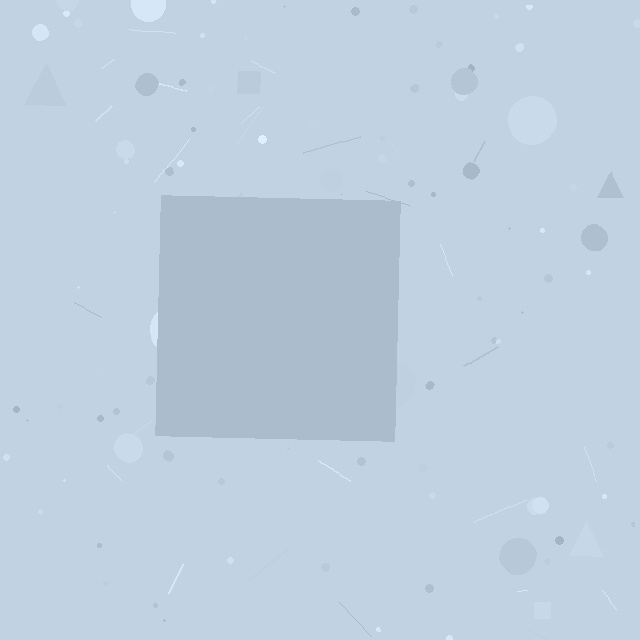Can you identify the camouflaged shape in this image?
The camouflaged shape is a square.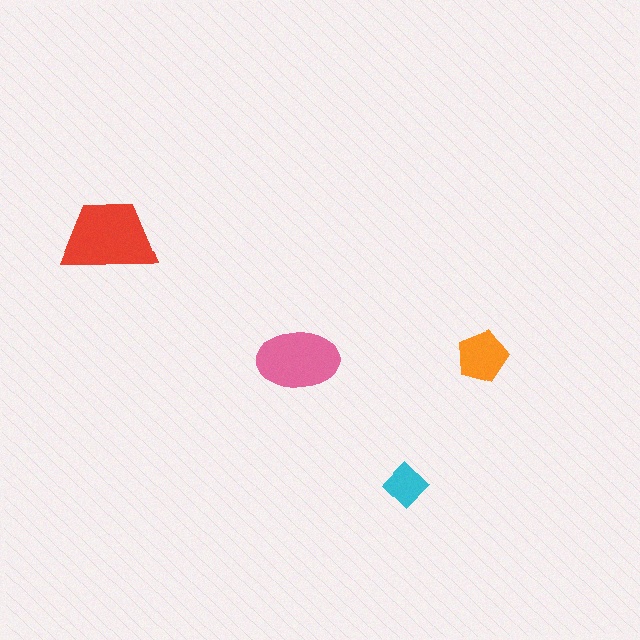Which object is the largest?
The red trapezoid.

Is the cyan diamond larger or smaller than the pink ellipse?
Smaller.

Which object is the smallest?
The cyan diamond.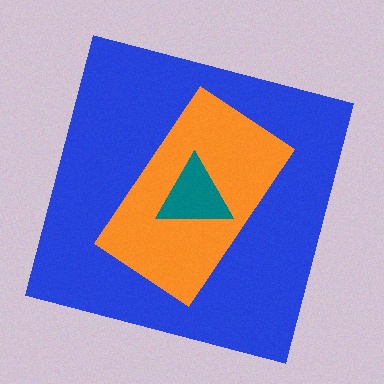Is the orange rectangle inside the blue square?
Yes.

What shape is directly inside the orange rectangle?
The teal triangle.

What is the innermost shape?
The teal triangle.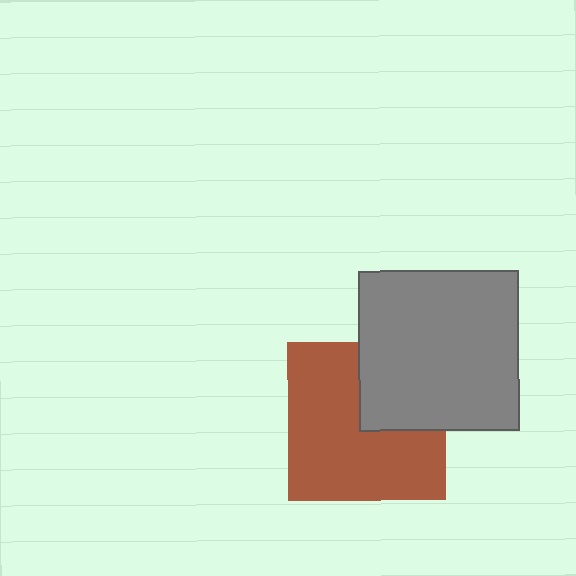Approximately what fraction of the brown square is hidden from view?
Roughly 31% of the brown square is hidden behind the gray square.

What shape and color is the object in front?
The object in front is a gray square.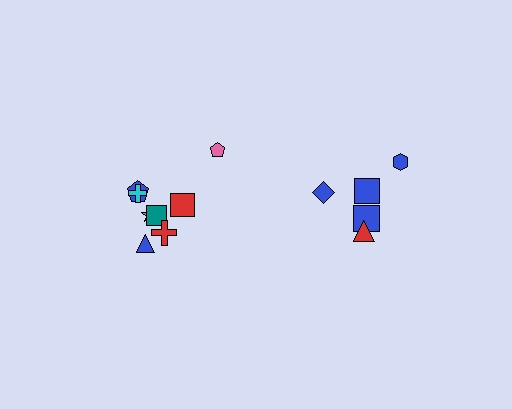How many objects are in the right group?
There are 5 objects.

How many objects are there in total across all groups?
There are 13 objects.